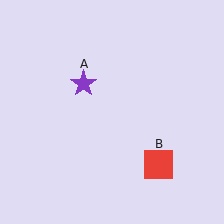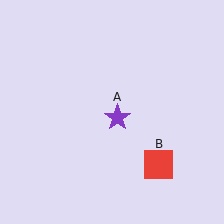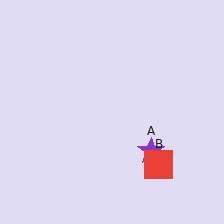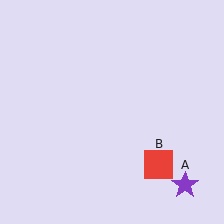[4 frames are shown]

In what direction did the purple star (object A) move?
The purple star (object A) moved down and to the right.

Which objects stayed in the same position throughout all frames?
Red square (object B) remained stationary.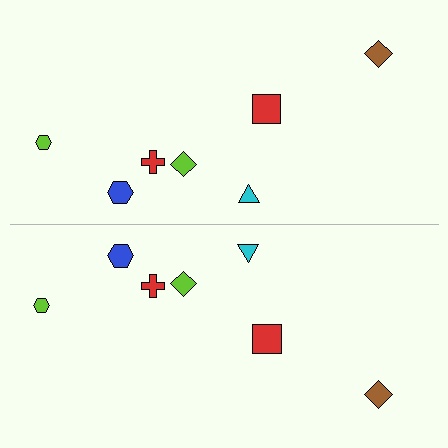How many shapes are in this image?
There are 14 shapes in this image.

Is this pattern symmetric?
Yes, this pattern has bilateral (reflection) symmetry.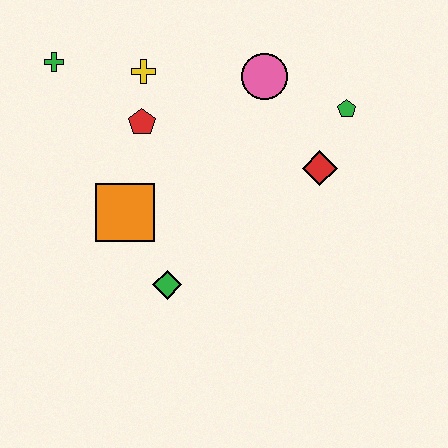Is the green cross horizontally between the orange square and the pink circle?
No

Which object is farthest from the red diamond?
The green cross is farthest from the red diamond.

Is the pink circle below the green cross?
Yes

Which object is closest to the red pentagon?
The yellow cross is closest to the red pentagon.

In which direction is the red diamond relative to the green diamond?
The red diamond is to the right of the green diamond.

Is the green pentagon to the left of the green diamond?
No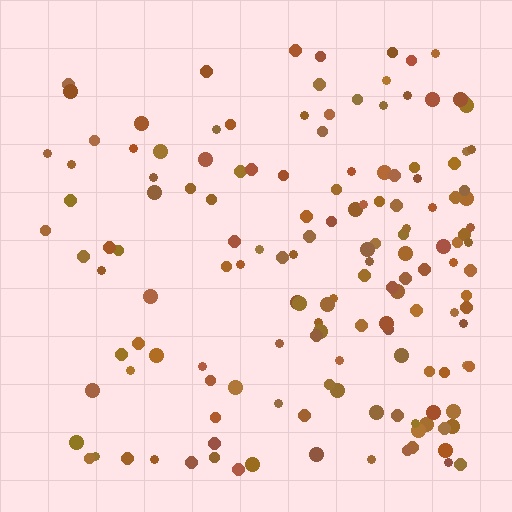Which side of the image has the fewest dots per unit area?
The left.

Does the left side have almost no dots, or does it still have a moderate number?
Still a moderate number, just noticeably fewer than the right.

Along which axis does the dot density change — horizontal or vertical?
Horizontal.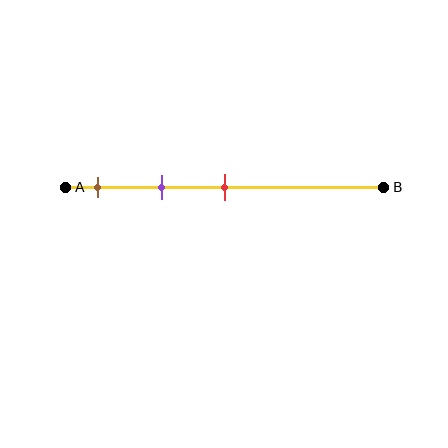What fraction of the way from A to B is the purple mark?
The purple mark is approximately 30% (0.3) of the way from A to B.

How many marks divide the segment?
There are 3 marks dividing the segment.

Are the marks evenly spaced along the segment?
Yes, the marks are approximately evenly spaced.